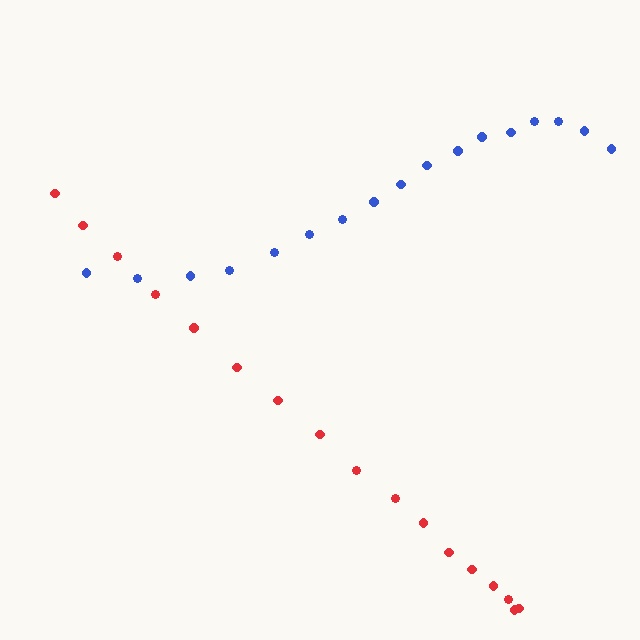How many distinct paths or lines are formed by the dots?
There are 2 distinct paths.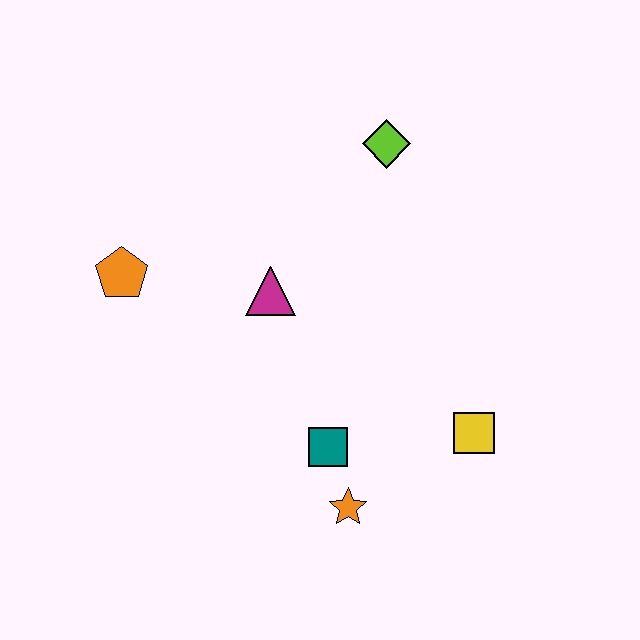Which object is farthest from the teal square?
The lime diamond is farthest from the teal square.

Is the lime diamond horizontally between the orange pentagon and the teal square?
No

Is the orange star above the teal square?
No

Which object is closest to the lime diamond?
The magenta triangle is closest to the lime diamond.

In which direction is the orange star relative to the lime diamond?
The orange star is below the lime diamond.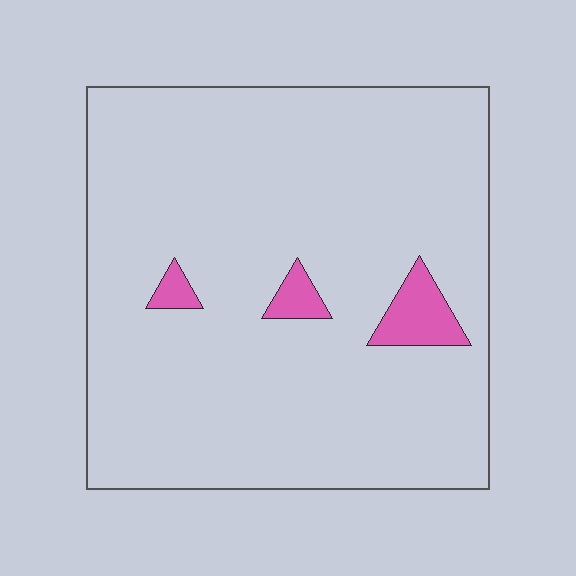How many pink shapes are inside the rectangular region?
3.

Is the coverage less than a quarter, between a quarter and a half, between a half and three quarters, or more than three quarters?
Less than a quarter.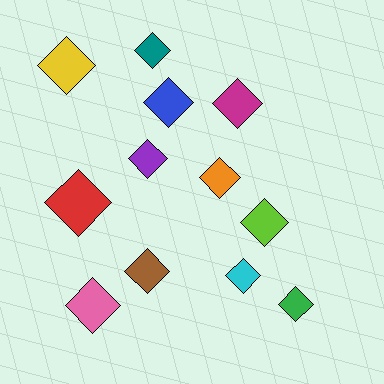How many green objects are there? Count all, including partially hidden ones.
There is 1 green object.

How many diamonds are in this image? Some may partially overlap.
There are 12 diamonds.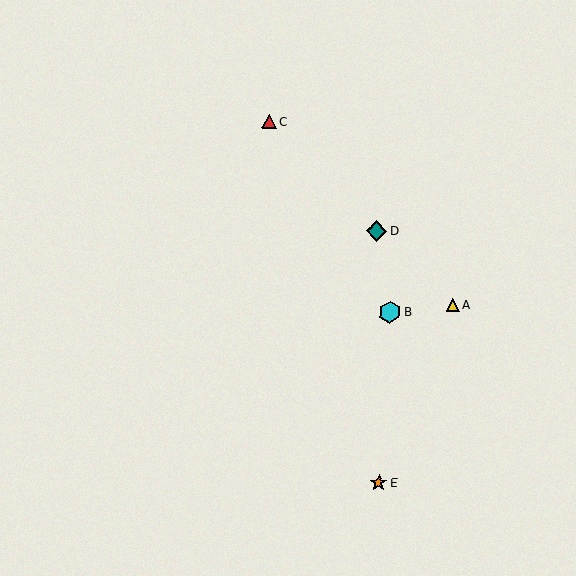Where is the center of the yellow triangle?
The center of the yellow triangle is at (453, 305).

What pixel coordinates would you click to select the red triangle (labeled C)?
Click at (269, 121) to select the red triangle C.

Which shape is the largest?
The cyan hexagon (labeled B) is the largest.